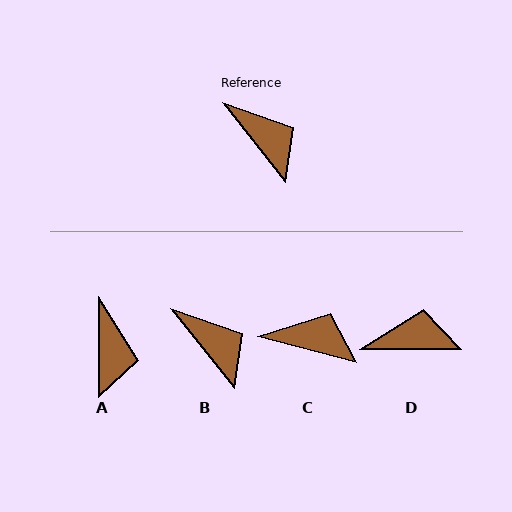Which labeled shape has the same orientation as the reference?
B.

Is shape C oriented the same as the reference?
No, it is off by about 36 degrees.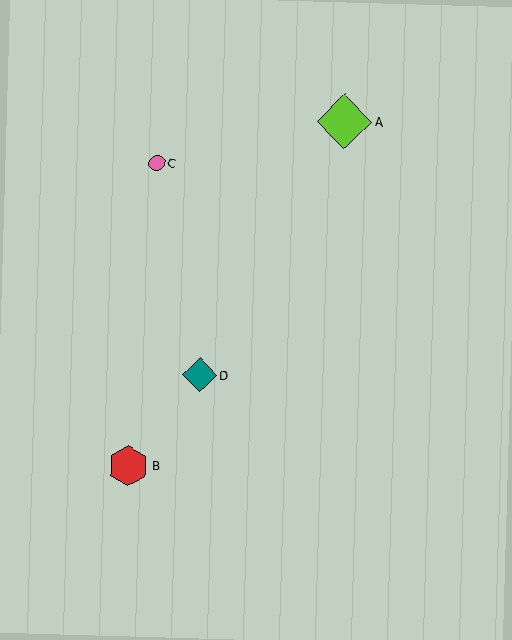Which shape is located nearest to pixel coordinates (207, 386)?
The teal diamond (labeled D) at (200, 375) is nearest to that location.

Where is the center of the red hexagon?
The center of the red hexagon is at (128, 466).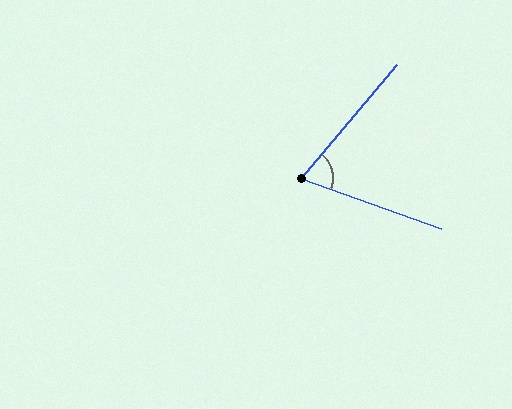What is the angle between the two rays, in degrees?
Approximately 70 degrees.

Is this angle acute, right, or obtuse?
It is acute.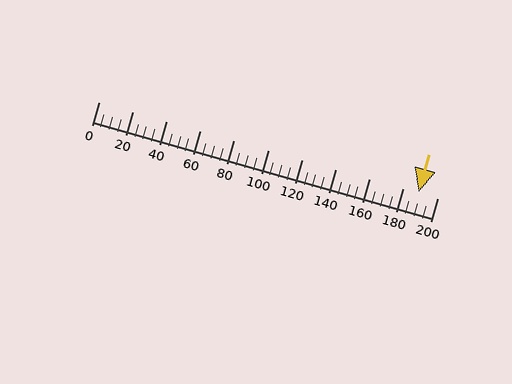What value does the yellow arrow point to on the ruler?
The yellow arrow points to approximately 189.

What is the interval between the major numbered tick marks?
The major tick marks are spaced 20 units apart.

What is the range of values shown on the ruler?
The ruler shows values from 0 to 200.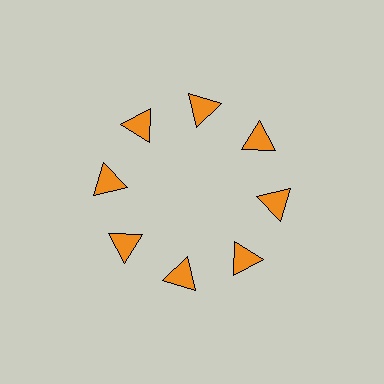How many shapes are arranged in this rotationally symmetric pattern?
There are 8 shapes, arranged in 8 groups of 1.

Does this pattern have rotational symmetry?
Yes, this pattern has 8-fold rotational symmetry. It looks the same after rotating 45 degrees around the center.